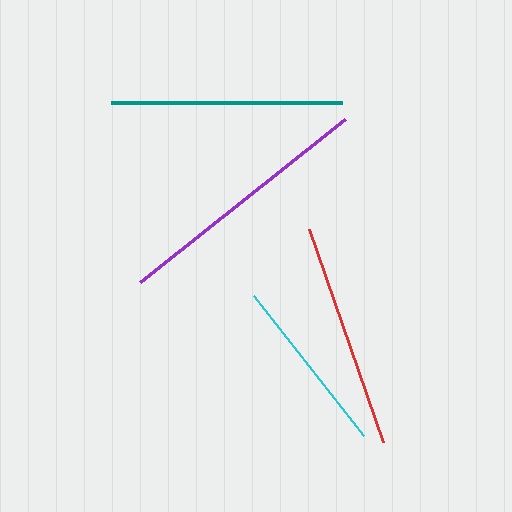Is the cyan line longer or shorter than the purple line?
The purple line is longer than the cyan line.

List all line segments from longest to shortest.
From longest to shortest: purple, teal, red, cyan.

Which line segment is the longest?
The purple line is the longest at approximately 262 pixels.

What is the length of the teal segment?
The teal segment is approximately 231 pixels long.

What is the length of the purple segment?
The purple segment is approximately 262 pixels long.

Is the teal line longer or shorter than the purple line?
The purple line is longer than the teal line.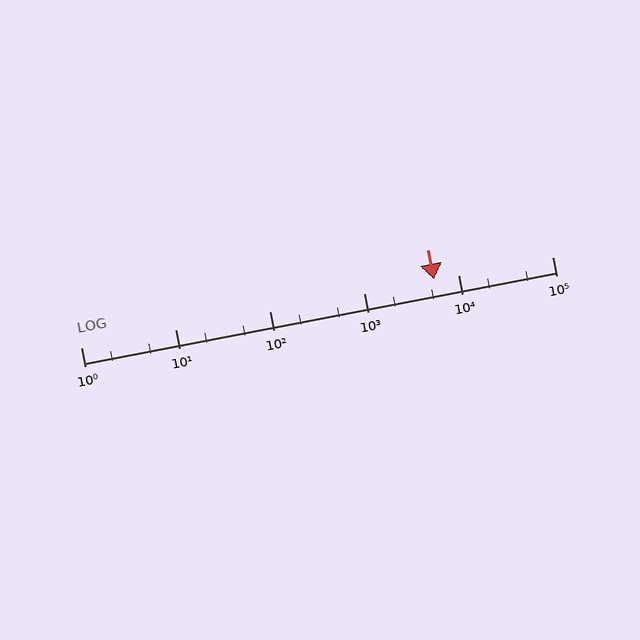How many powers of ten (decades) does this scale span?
The scale spans 5 decades, from 1 to 100000.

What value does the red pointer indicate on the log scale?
The pointer indicates approximately 5500.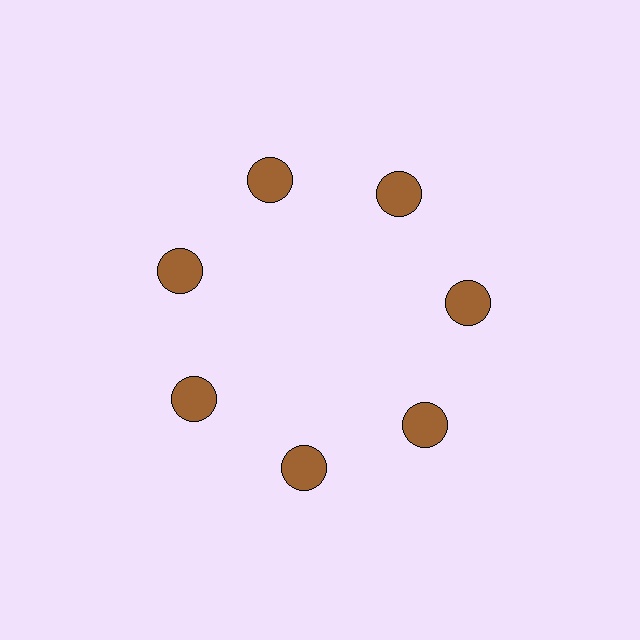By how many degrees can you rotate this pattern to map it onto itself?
The pattern maps onto itself every 51 degrees of rotation.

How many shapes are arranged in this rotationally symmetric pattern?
There are 7 shapes, arranged in 7 groups of 1.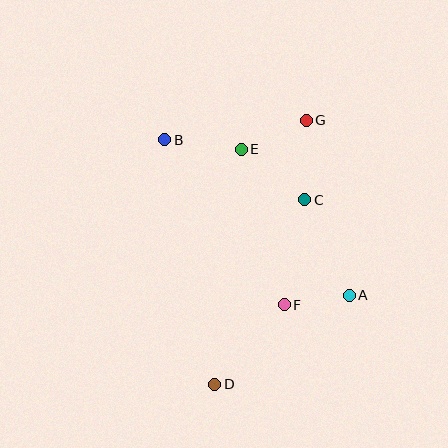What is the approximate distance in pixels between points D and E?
The distance between D and E is approximately 236 pixels.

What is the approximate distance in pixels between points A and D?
The distance between A and D is approximately 161 pixels.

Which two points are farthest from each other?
Points D and G are farthest from each other.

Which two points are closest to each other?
Points A and F are closest to each other.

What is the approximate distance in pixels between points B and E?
The distance between B and E is approximately 77 pixels.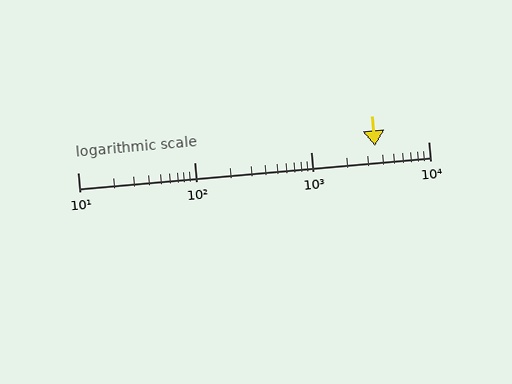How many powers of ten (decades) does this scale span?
The scale spans 3 decades, from 10 to 10000.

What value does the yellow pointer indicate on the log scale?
The pointer indicates approximately 3500.